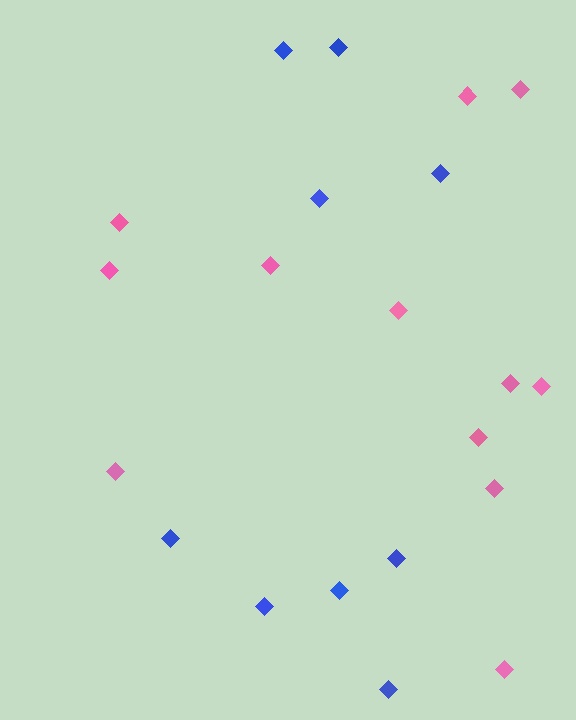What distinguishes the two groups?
There are 2 groups: one group of blue diamonds (9) and one group of pink diamonds (12).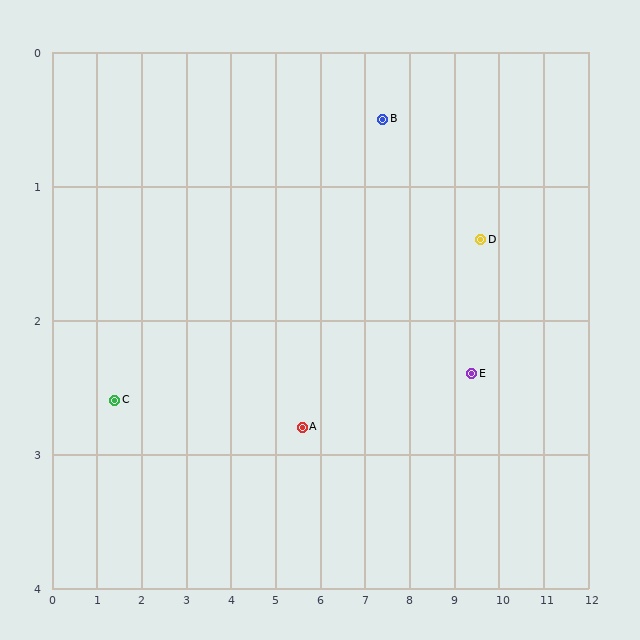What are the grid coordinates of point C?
Point C is at approximately (1.4, 2.6).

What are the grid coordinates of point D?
Point D is at approximately (9.6, 1.4).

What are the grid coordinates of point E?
Point E is at approximately (9.4, 2.4).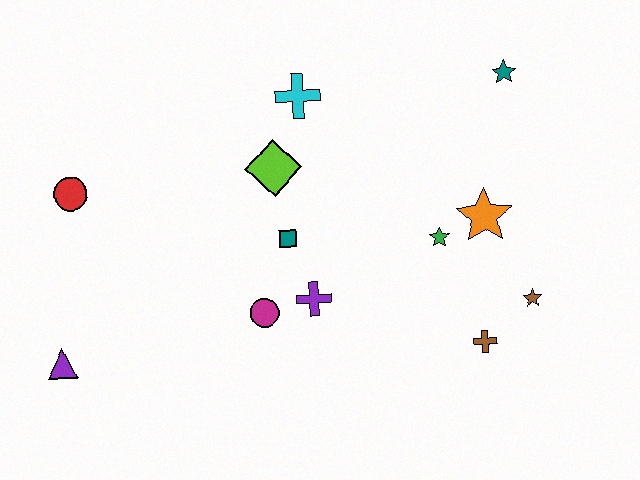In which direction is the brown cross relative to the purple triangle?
The brown cross is to the right of the purple triangle.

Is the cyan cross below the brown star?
No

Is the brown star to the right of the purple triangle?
Yes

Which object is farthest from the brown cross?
The red circle is farthest from the brown cross.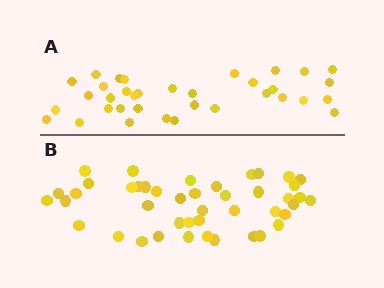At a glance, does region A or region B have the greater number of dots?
Region B (the bottom region) has more dots.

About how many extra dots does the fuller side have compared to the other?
Region B has roughly 8 or so more dots than region A.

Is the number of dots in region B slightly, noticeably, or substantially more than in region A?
Region B has noticeably more, but not dramatically so. The ratio is roughly 1.3 to 1.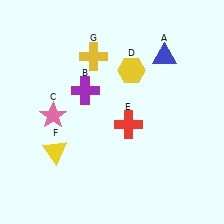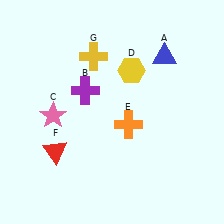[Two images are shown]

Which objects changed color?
E changed from red to orange. F changed from yellow to red.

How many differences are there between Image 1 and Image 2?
There are 2 differences between the two images.